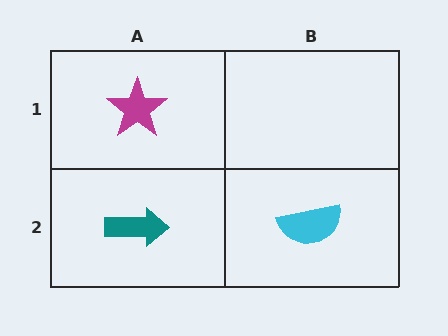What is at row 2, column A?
A teal arrow.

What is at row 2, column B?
A cyan semicircle.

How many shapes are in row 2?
2 shapes.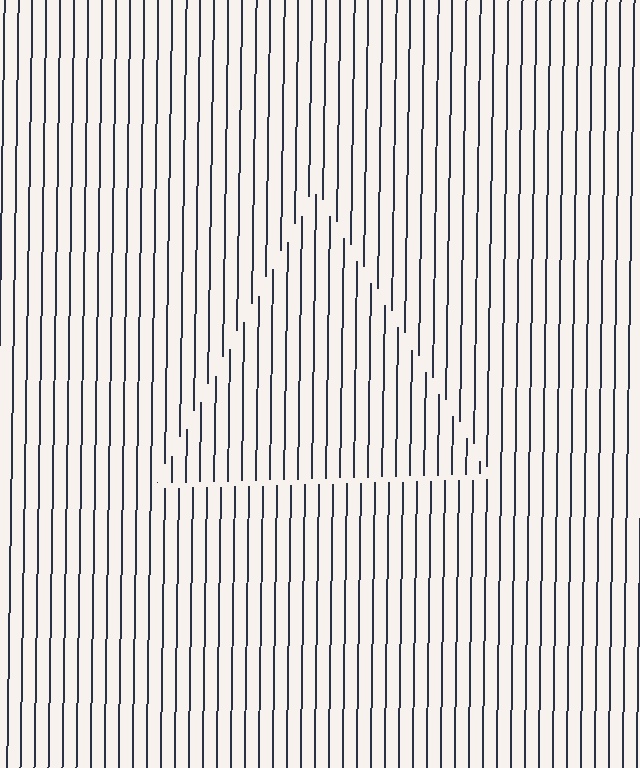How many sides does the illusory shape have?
3 sides — the line-ends trace a triangle.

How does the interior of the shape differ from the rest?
The interior of the shape contains the same grating, shifted by half a period — the contour is defined by the phase discontinuity where line-ends from the inner and outer gratings abut.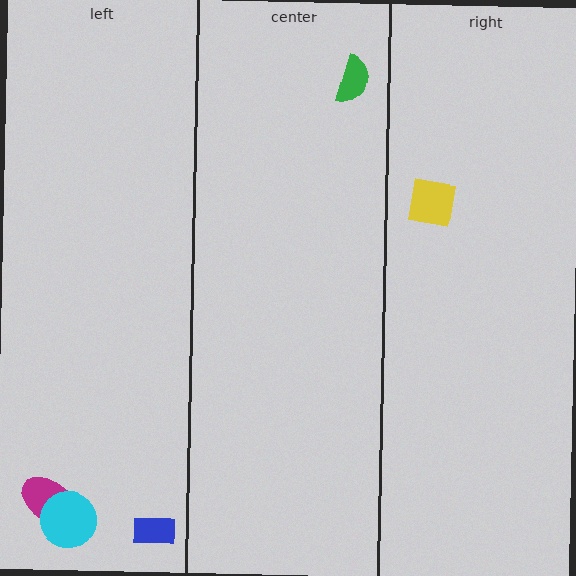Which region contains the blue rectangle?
The left region.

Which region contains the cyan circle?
The left region.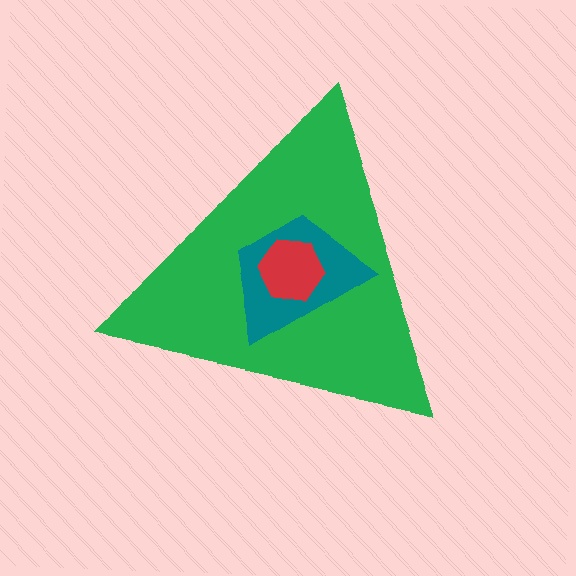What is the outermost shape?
The green triangle.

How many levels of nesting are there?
3.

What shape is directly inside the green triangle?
The teal trapezoid.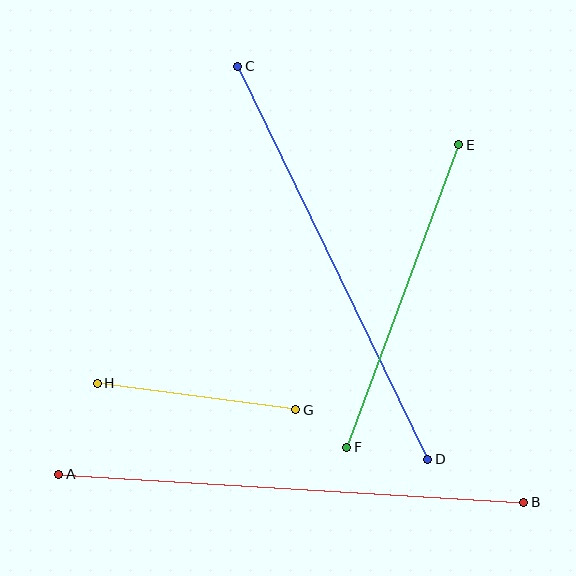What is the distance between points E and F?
The distance is approximately 322 pixels.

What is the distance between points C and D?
The distance is approximately 436 pixels.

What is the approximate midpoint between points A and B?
The midpoint is at approximately (291, 488) pixels.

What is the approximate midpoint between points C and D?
The midpoint is at approximately (333, 263) pixels.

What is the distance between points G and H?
The distance is approximately 200 pixels.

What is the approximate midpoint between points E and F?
The midpoint is at approximately (403, 296) pixels.